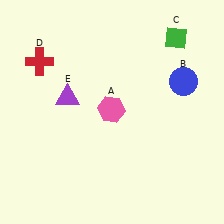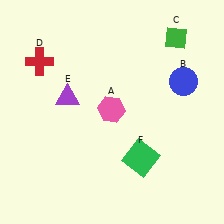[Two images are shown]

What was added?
A green square (F) was added in Image 2.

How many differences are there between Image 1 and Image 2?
There is 1 difference between the two images.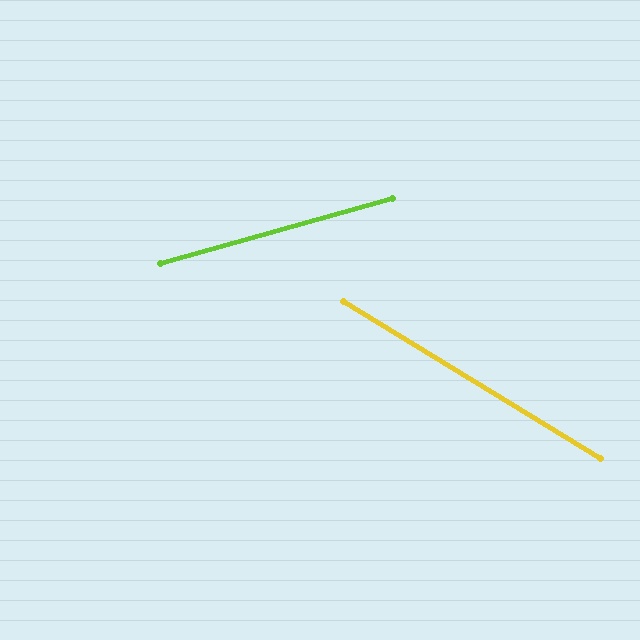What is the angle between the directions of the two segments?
Approximately 47 degrees.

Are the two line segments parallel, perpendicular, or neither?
Neither parallel nor perpendicular — they differ by about 47°.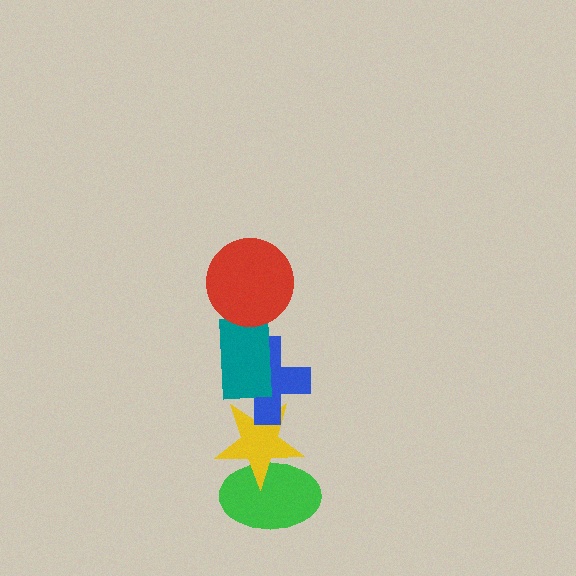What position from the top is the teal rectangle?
The teal rectangle is 2nd from the top.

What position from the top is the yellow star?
The yellow star is 4th from the top.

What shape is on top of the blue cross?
The teal rectangle is on top of the blue cross.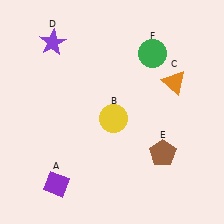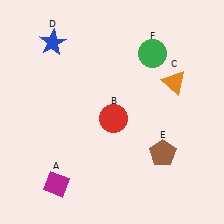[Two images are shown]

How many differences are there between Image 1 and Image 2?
There are 3 differences between the two images.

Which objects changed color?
A changed from purple to magenta. B changed from yellow to red. D changed from purple to blue.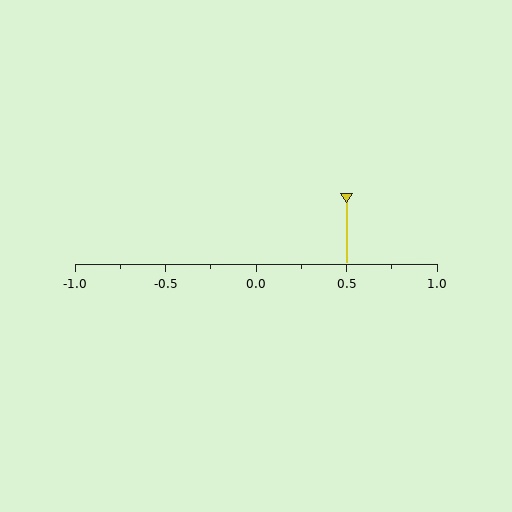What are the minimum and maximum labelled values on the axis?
The axis runs from -1.0 to 1.0.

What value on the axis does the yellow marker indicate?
The marker indicates approximately 0.5.